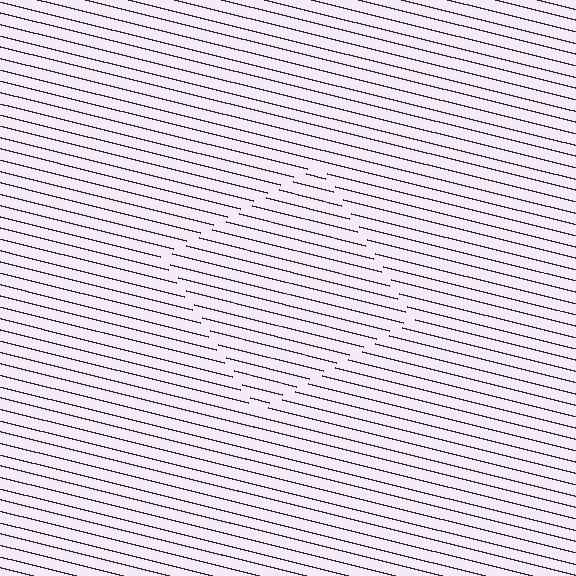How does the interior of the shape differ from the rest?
The interior of the shape contains the same grating, shifted by half a period — the contour is defined by the phase discontinuity where line-ends from the inner and outer gratings abut.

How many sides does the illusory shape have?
4 sides — the line-ends trace a square.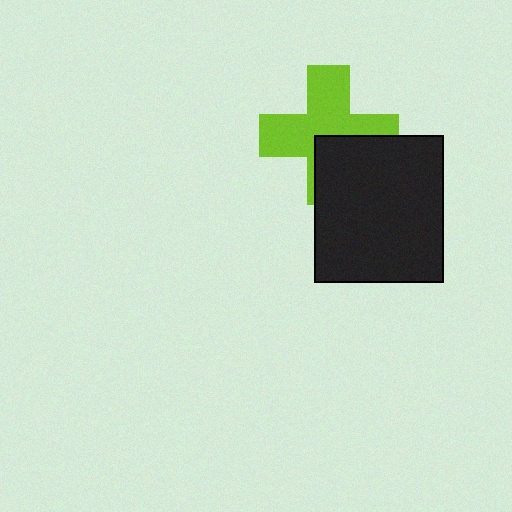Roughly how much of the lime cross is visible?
About half of it is visible (roughly 64%).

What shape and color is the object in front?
The object in front is a black rectangle.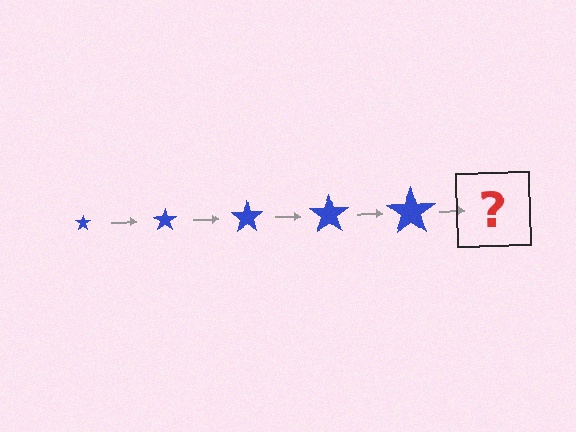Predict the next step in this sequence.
The next step is a blue star, larger than the previous one.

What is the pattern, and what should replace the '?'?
The pattern is that the star gets progressively larger each step. The '?' should be a blue star, larger than the previous one.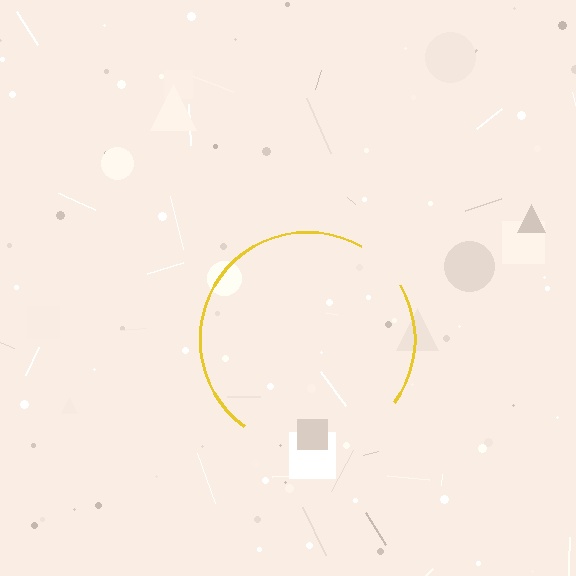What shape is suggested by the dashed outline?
The dashed outline suggests a circle.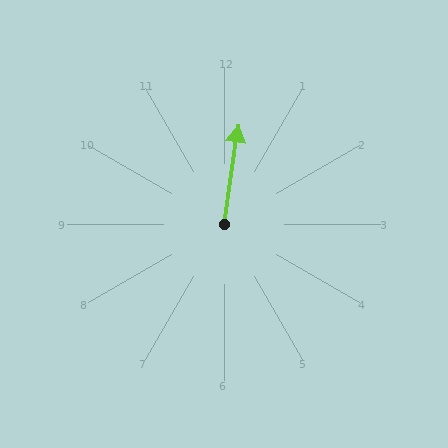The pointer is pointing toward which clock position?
Roughly 12 o'clock.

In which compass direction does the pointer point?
North.